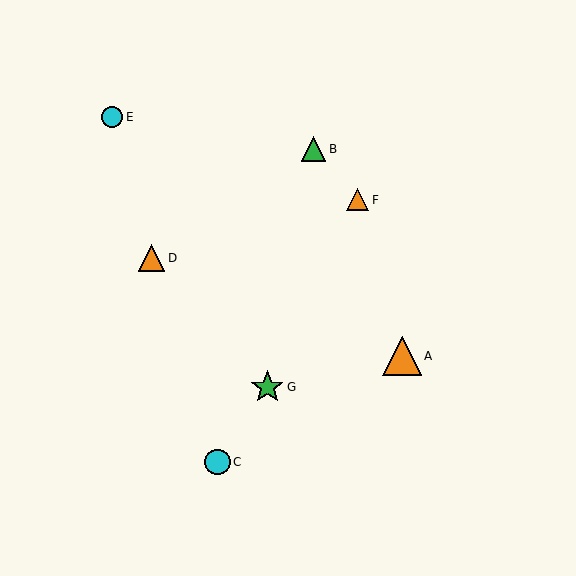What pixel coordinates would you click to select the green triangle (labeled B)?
Click at (313, 149) to select the green triangle B.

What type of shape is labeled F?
Shape F is an orange triangle.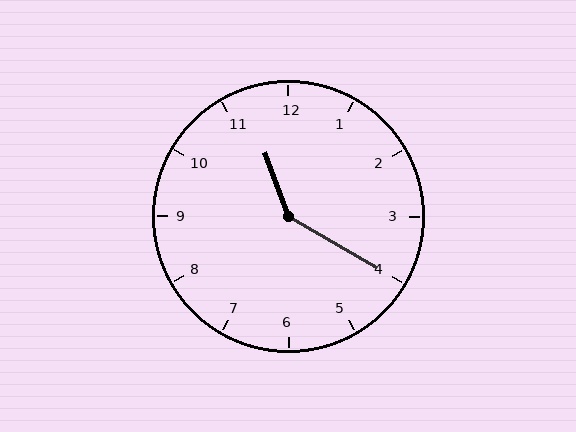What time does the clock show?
11:20.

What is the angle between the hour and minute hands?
Approximately 140 degrees.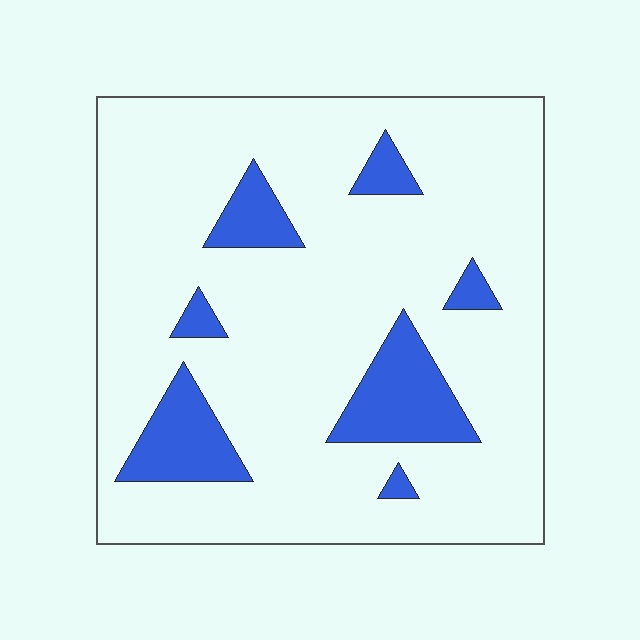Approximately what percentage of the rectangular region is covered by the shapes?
Approximately 15%.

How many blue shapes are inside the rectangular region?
7.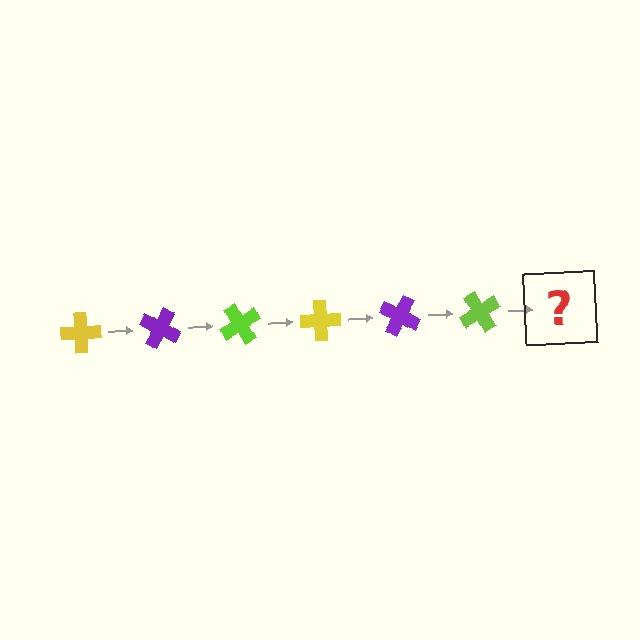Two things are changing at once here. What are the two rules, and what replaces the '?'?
The two rules are that it rotates 30 degrees each step and the color cycles through yellow, purple, and lime. The '?' should be a yellow cross, rotated 180 degrees from the start.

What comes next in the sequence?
The next element should be a yellow cross, rotated 180 degrees from the start.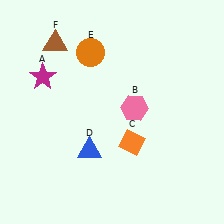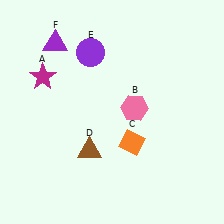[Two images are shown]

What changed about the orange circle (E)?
In Image 1, E is orange. In Image 2, it changed to purple.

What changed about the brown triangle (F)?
In Image 1, F is brown. In Image 2, it changed to purple.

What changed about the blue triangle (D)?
In Image 1, D is blue. In Image 2, it changed to brown.